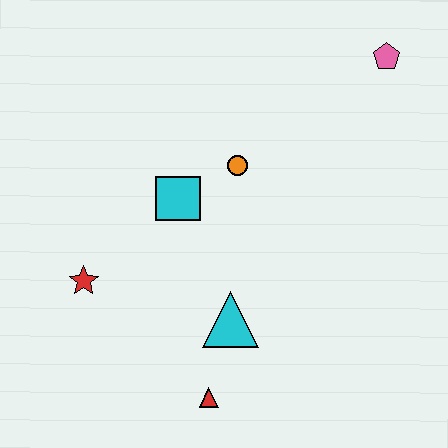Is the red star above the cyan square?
No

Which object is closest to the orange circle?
The cyan square is closest to the orange circle.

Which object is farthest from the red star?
The pink pentagon is farthest from the red star.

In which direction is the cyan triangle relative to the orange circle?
The cyan triangle is below the orange circle.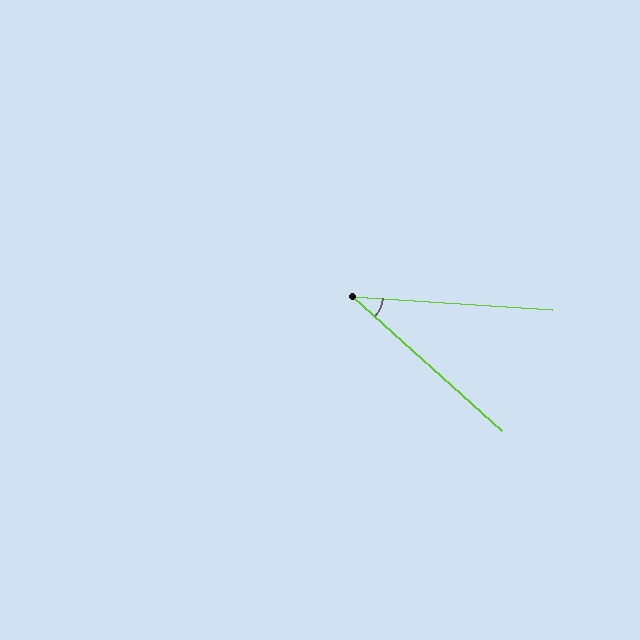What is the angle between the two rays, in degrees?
Approximately 38 degrees.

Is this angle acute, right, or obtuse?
It is acute.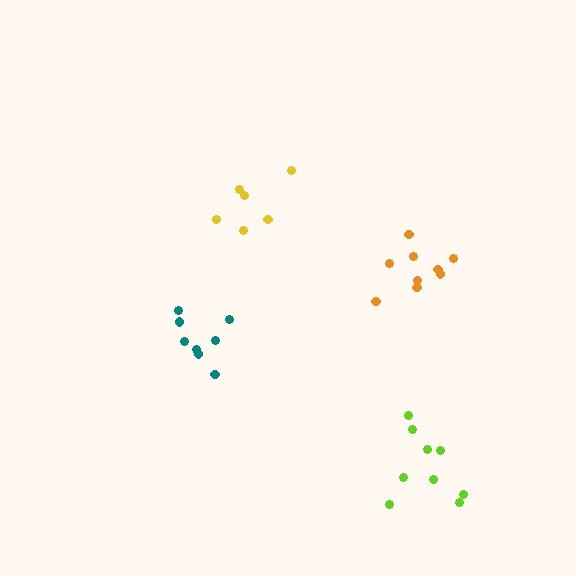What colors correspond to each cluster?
The clusters are colored: orange, teal, lime, yellow.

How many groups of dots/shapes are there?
There are 4 groups.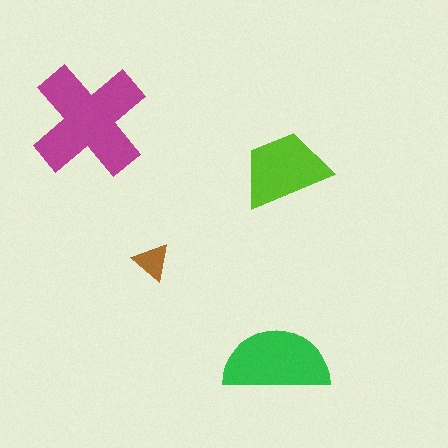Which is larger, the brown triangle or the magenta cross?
The magenta cross.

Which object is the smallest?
The brown triangle.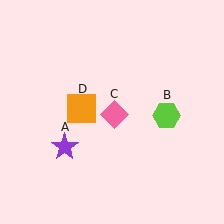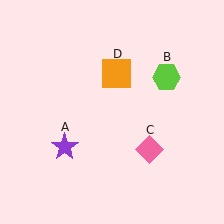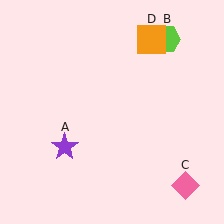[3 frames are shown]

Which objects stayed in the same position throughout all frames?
Purple star (object A) remained stationary.